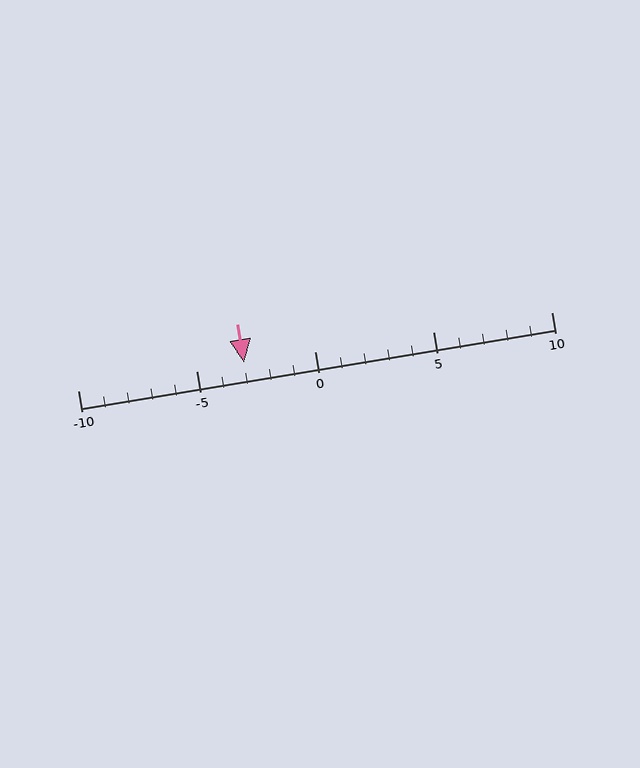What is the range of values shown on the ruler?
The ruler shows values from -10 to 10.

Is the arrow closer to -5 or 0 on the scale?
The arrow is closer to -5.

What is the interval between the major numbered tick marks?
The major tick marks are spaced 5 units apart.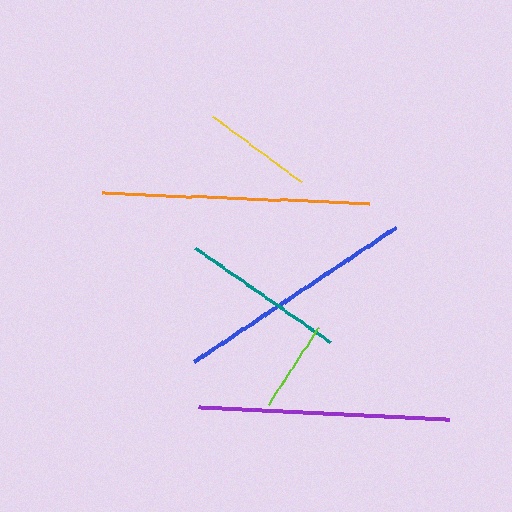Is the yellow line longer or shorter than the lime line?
The yellow line is longer than the lime line.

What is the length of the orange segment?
The orange segment is approximately 268 pixels long.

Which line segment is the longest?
The orange line is the longest at approximately 268 pixels.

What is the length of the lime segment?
The lime segment is approximately 92 pixels long.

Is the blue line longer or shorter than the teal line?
The blue line is longer than the teal line.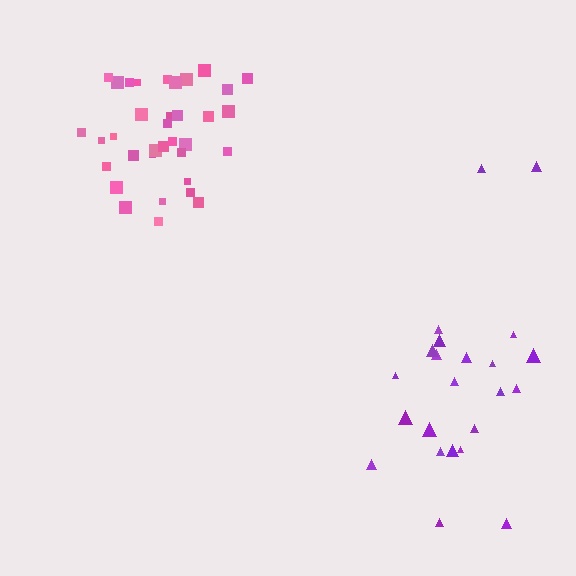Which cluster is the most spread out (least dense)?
Purple.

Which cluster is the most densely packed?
Pink.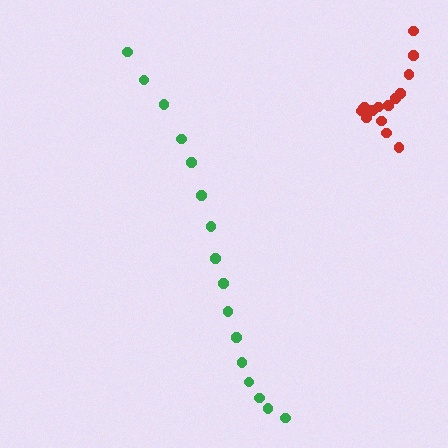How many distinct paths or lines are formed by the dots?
There are 2 distinct paths.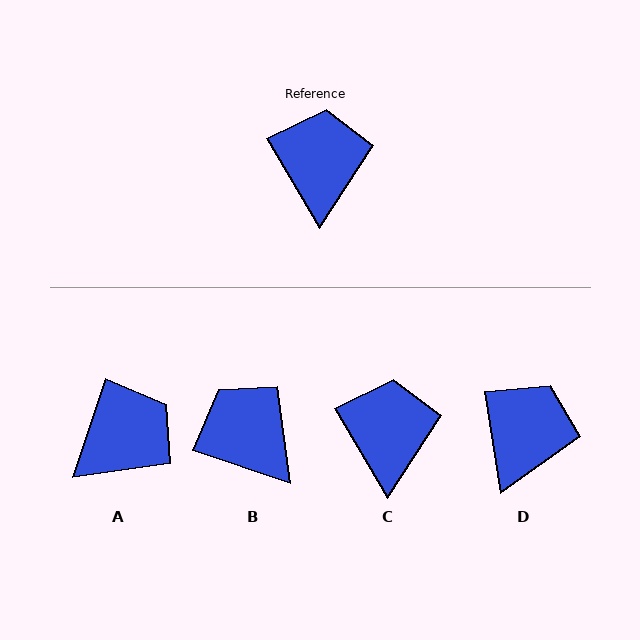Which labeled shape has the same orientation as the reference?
C.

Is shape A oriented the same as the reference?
No, it is off by about 49 degrees.